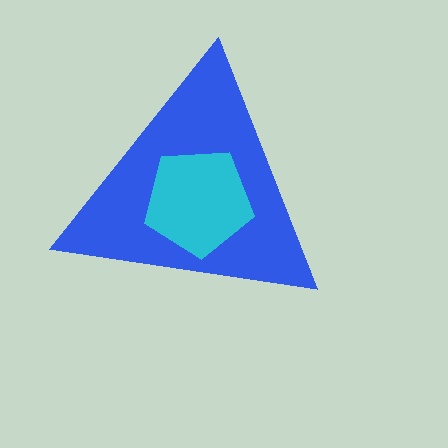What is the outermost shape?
The blue triangle.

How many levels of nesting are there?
2.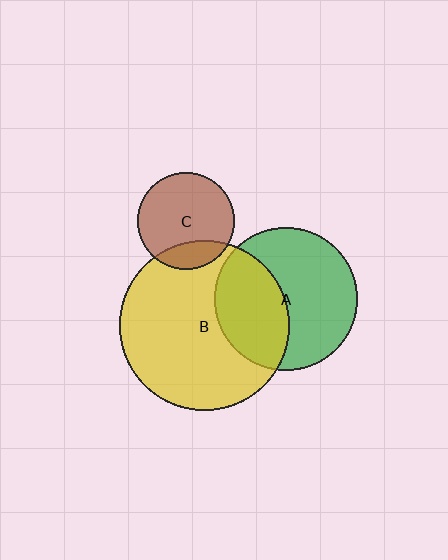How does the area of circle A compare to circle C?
Approximately 2.2 times.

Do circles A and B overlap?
Yes.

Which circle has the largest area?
Circle B (yellow).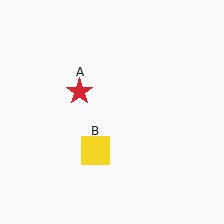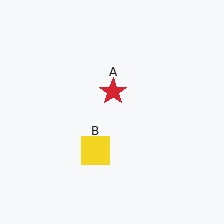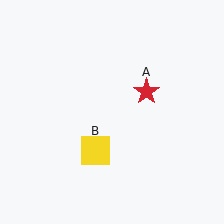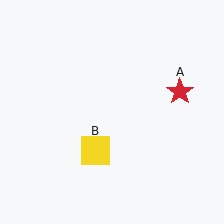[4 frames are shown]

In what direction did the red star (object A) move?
The red star (object A) moved right.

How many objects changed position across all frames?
1 object changed position: red star (object A).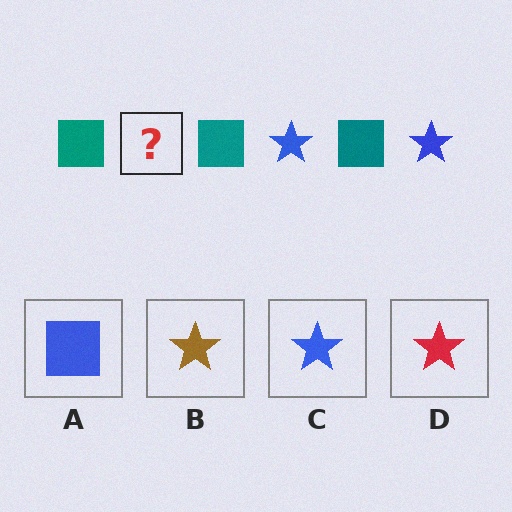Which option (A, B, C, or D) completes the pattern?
C.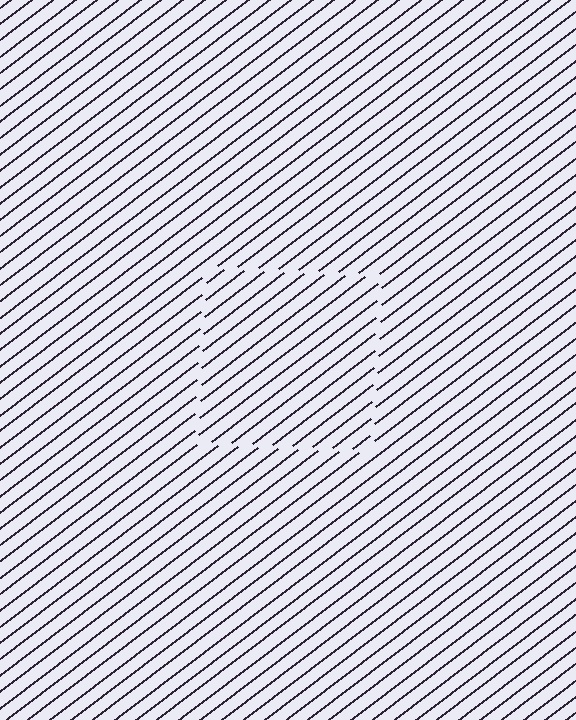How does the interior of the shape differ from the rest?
The interior of the shape contains the same grating, shifted by half a period — the contour is defined by the phase discontinuity where line-ends from the inner and outer gratings abut.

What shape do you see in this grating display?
An illusory square. The interior of the shape contains the same grating, shifted by half a period — the contour is defined by the phase discontinuity where line-ends from the inner and outer gratings abut.